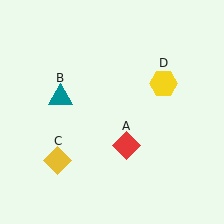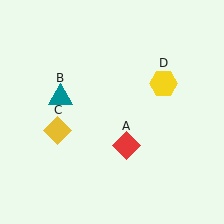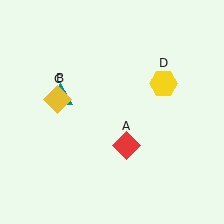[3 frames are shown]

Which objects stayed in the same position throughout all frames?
Red diamond (object A) and teal triangle (object B) and yellow hexagon (object D) remained stationary.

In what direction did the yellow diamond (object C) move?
The yellow diamond (object C) moved up.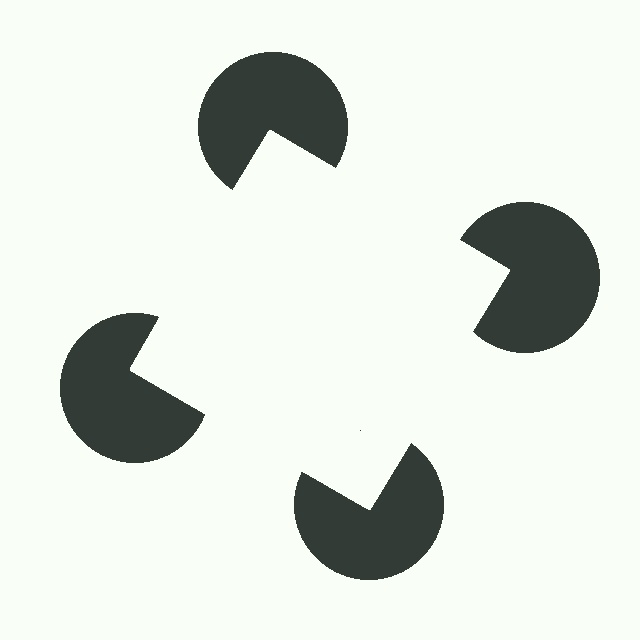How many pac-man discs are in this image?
There are 4 — one at each vertex of the illusory square.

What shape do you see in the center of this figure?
An illusory square — its edges are inferred from the aligned wedge cuts in the pac-man discs, not physically drawn.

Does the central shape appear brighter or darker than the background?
It typically appears slightly brighter than the background, even though no actual brightness change is drawn.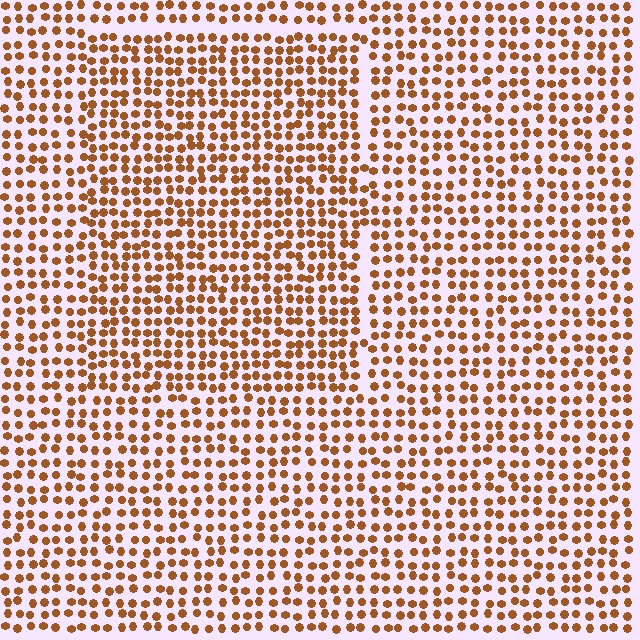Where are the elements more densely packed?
The elements are more densely packed inside the rectangle boundary.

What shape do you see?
I see a rectangle.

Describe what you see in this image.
The image contains small brown elements arranged at two different densities. A rectangle-shaped region is visible where the elements are more densely packed than the surrounding area.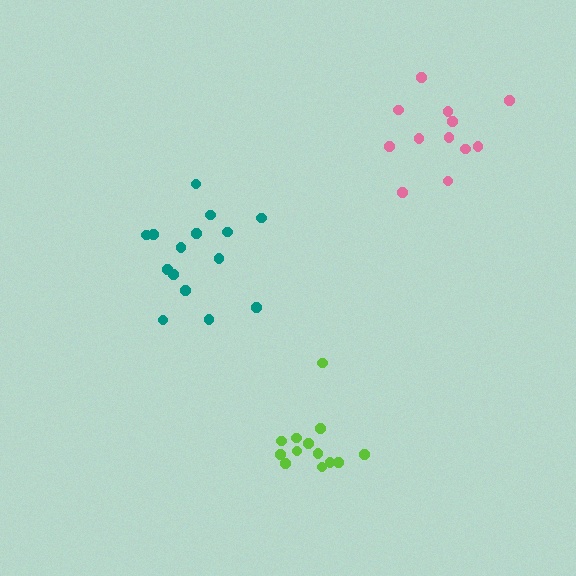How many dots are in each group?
Group 1: 13 dots, Group 2: 15 dots, Group 3: 12 dots (40 total).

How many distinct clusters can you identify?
There are 3 distinct clusters.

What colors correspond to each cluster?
The clusters are colored: lime, teal, pink.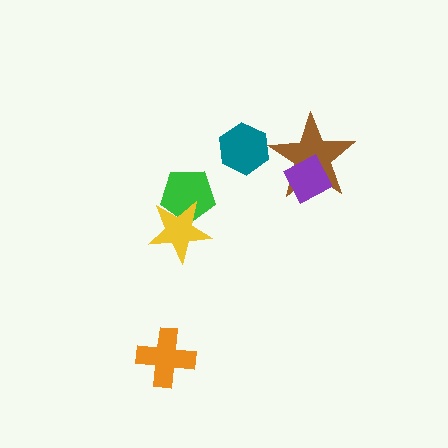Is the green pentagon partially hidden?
Yes, it is partially covered by another shape.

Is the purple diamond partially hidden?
No, no other shape covers it.